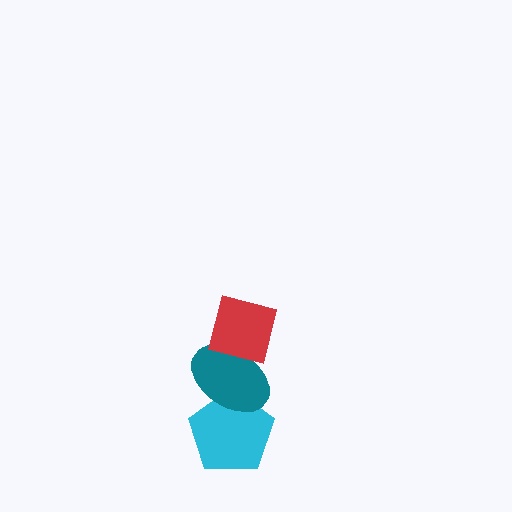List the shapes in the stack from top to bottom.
From top to bottom: the red square, the teal ellipse, the cyan pentagon.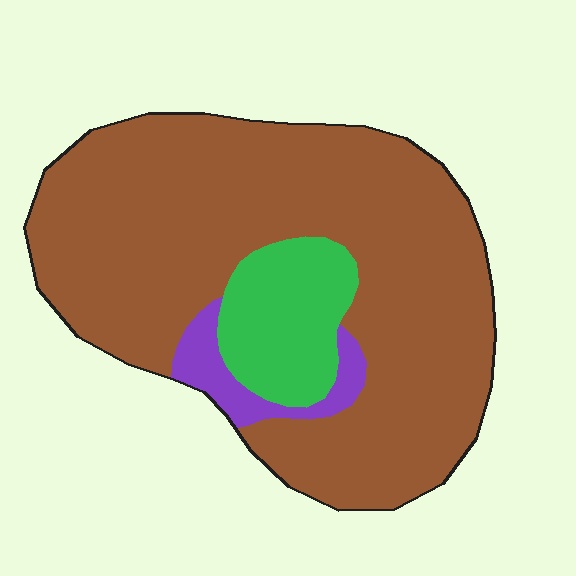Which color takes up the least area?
Purple, at roughly 5%.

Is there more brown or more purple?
Brown.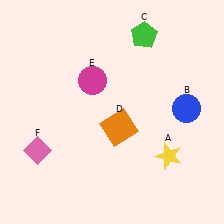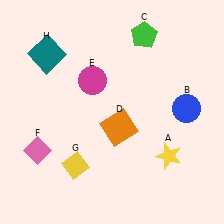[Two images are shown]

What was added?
A yellow diamond (G), a teal square (H) were added in Image 2.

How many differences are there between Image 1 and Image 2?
There are 2 differences between the two images.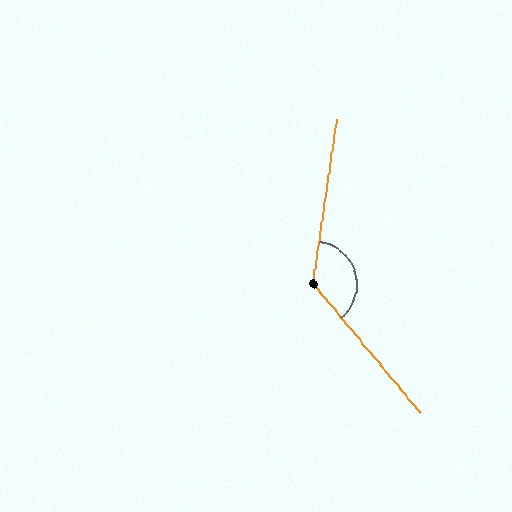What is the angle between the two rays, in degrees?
Approximately 132 degrees.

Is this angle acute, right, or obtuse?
It is obtuse.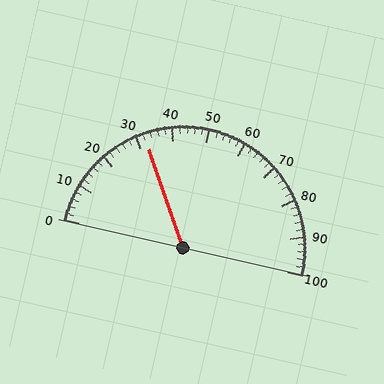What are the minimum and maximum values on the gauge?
The gauge ranges from 0 to 100.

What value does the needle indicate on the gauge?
The needle indicates approximately 32.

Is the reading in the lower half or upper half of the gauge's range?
The reading is in the lower half of the range (0 to 100).